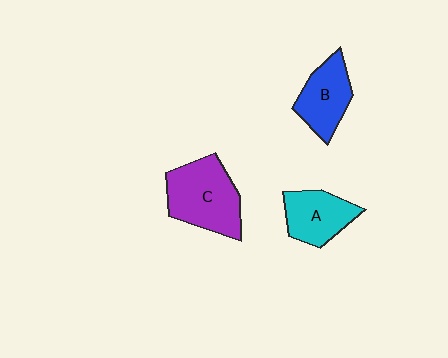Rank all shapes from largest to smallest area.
From largest to smallest: C (purple), B (blue), A (cyan).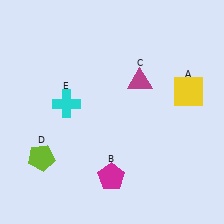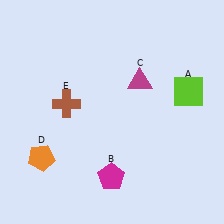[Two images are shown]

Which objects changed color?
A changed from yellow to lime. D changed from lime to orange. E changed from cyan to brown.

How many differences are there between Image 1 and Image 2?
There are 3 differences between the two images.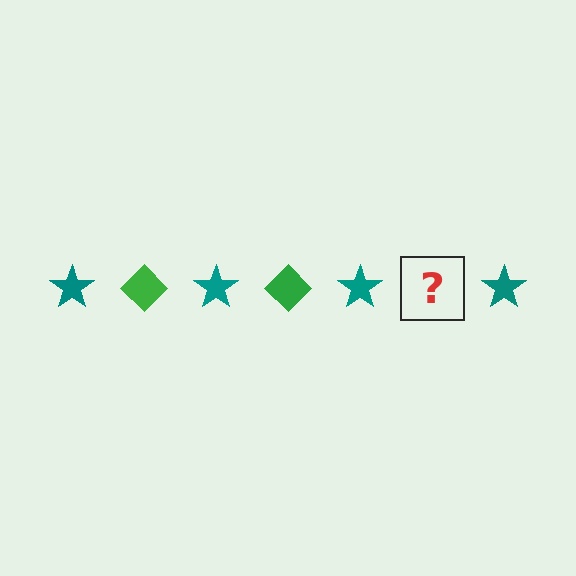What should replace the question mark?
The question mark should be replaced with a green diamond.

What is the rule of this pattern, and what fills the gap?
The rule is that the pattern alternates between teal star and green diamond. The gap should be filled with a green diamond.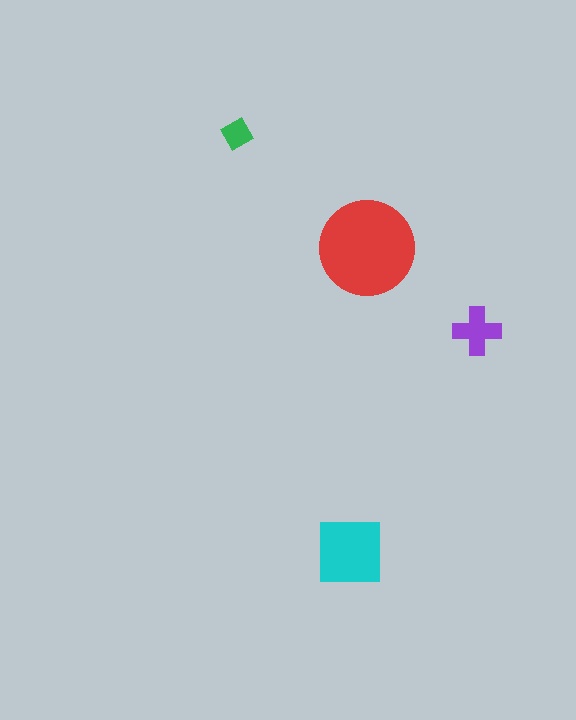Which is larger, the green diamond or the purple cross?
The purple cross.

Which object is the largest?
The red circle.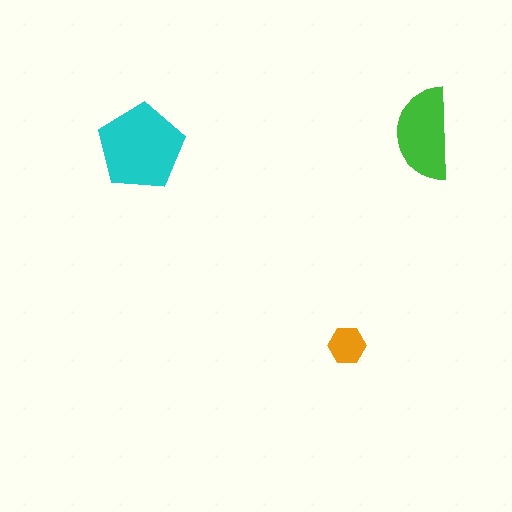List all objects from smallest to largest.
The orange hexagon, the green semicircle, the cyan pentagon.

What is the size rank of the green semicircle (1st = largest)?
2nd.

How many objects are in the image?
There are 3 objects in the image.